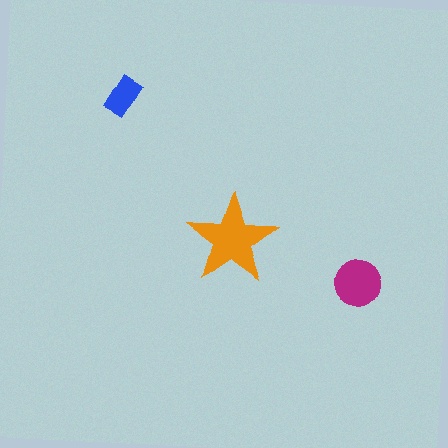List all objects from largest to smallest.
The orange star, the magenta circle, the blue rectangle.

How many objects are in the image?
There are 3 objects in the image.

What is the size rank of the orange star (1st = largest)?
1st.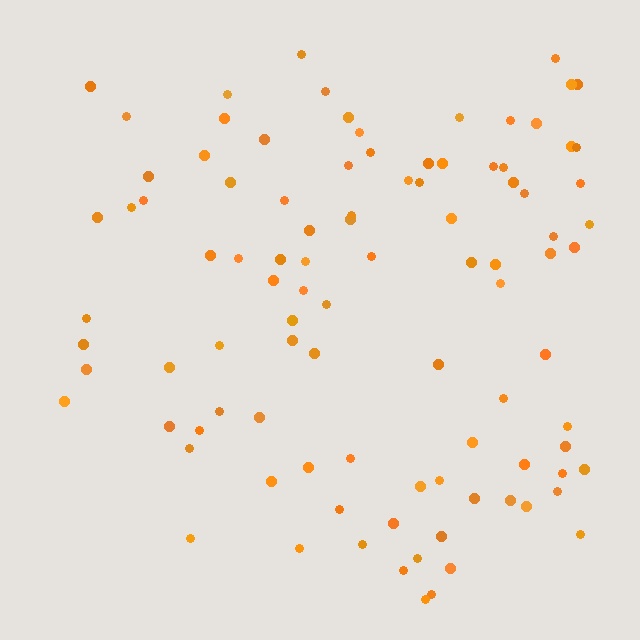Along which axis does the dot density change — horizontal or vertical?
Horizontal.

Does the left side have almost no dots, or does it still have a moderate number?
Still a moderate number, just noticeably fewer than the right.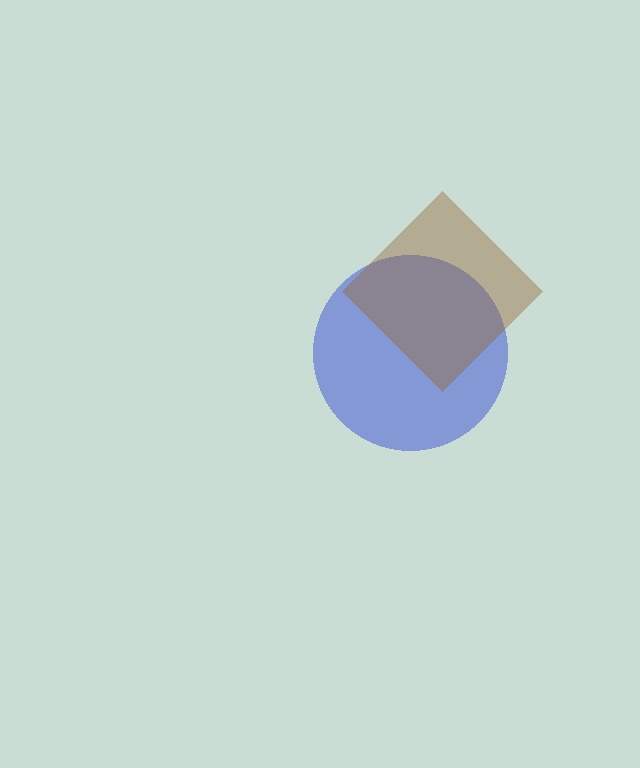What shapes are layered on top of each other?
The layered shapes are: a blue circle, a brown diamond.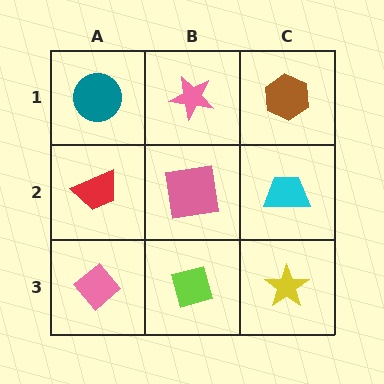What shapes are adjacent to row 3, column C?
A cyan trapezoid (row 2, column C), a lime diamond (row 3, column B).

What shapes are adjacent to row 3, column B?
A pink square (row 2, column B), a pink diamond (row 3, column A), a yellow star (row 3, column C).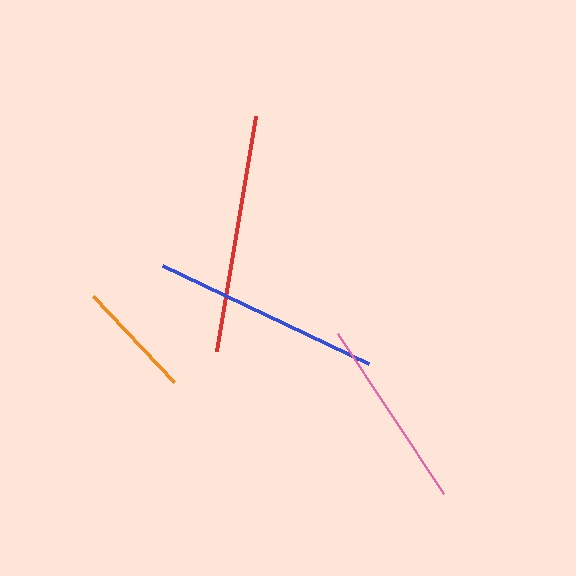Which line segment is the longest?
The red line is the longest at approximately 238 pixels.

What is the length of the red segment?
The red segment is approximately 238 pixels long.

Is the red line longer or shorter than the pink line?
The red line is longer than the pink line.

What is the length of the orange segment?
The orange segment is approximately 118 pixels long.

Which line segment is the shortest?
The orange line is the shortest at approximately 118 pixels.